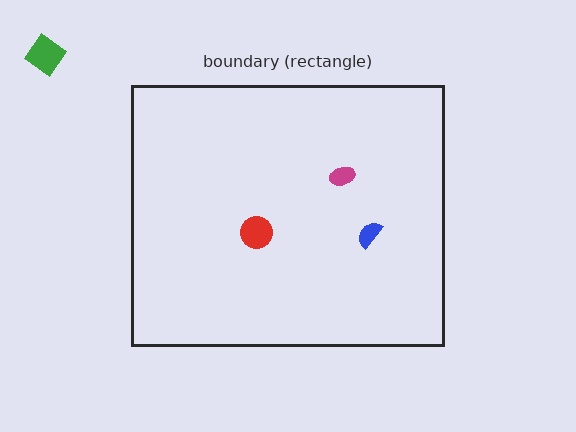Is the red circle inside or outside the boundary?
Inside.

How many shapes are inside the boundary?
3 inside, 1 outside.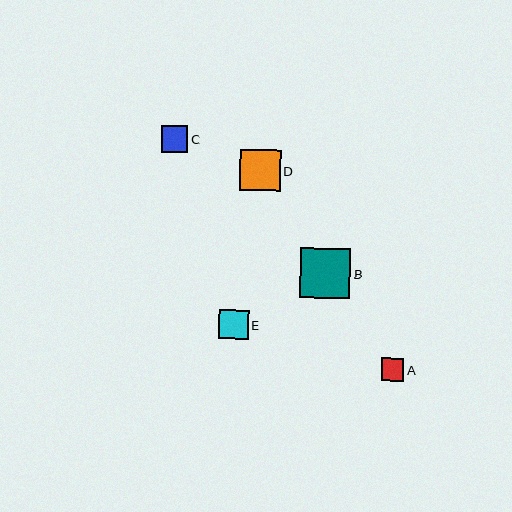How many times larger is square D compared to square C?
Square D is approximately 1.6 times the size of square C.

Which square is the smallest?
Square A is the smallest with a size of approximately 22 pixels.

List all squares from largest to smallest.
From largest to smallest: B, D, E, C, A.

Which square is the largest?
Square B is the largest with a size of approximately 50 pixels.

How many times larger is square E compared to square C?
Square E is approximately 1.1 times the size of square C.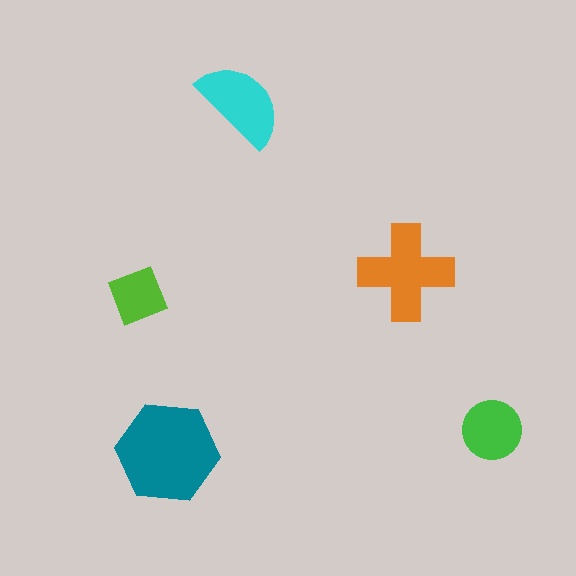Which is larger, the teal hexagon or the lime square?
The teal hexagon.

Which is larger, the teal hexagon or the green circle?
The teal hexagon.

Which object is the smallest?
The lime square.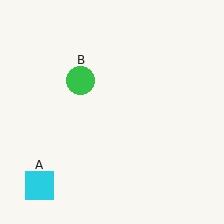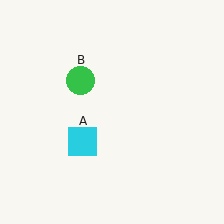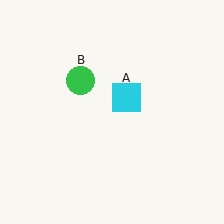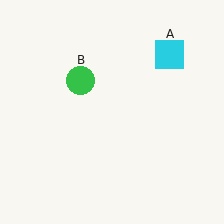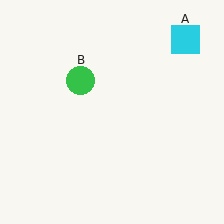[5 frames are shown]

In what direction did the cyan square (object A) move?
The cyan square (object A) moved up and to the right.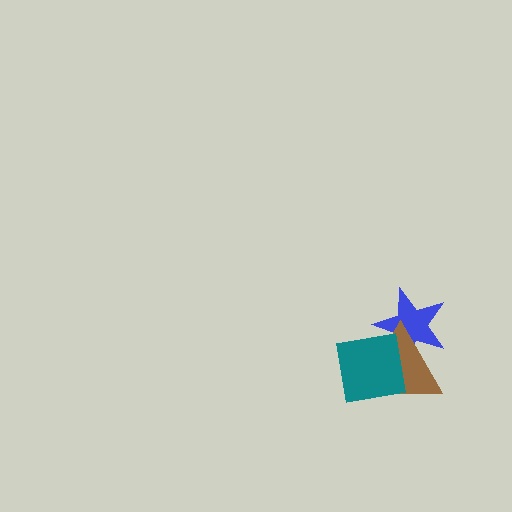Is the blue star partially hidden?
Yes, it is partially covered by another shape.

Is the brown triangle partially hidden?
Yes, it is partially covered by another shape.